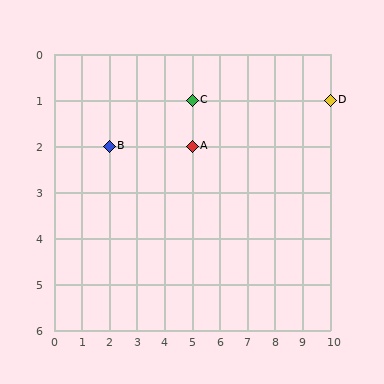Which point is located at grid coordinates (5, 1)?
Point C is at (5, 1).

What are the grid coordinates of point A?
Point A is at grid coordinates (5, 2).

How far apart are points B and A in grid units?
Points B and A are 3 columns apart.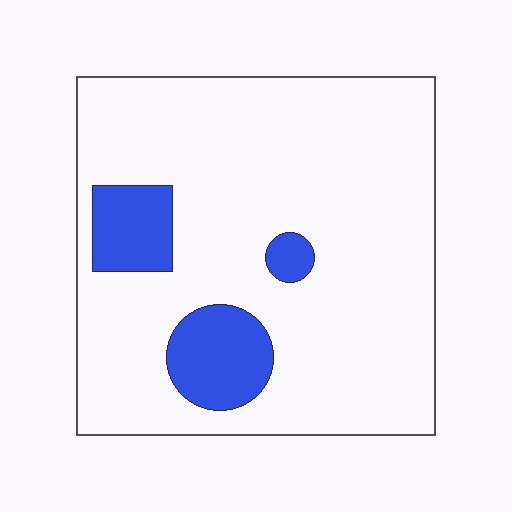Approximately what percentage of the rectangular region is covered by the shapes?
Approximately 15%.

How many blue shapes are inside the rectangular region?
3.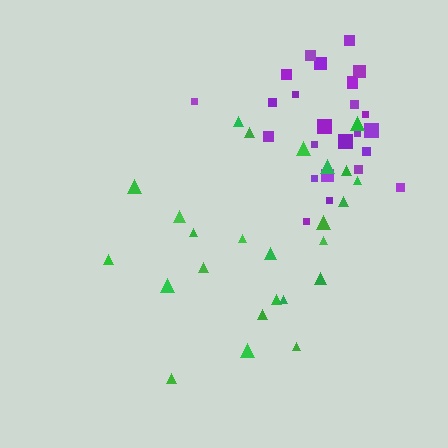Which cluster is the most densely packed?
Purple.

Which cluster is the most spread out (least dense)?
Green.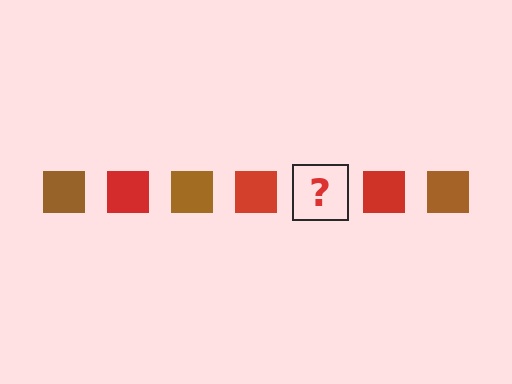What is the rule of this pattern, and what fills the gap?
The rule is that the pattern cycles through brown, red squares. The gap should be filled with a brown square.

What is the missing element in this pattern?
The missing element is a brown square.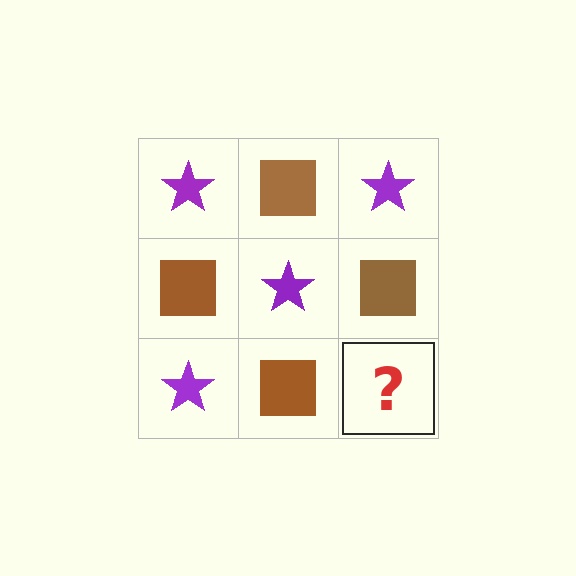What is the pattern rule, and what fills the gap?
The rule is that it alternates purple star and brown square in a checkerboard pattern. The gap should be filled with a purple star.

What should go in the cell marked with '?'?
The missing cell should contain a purple star.